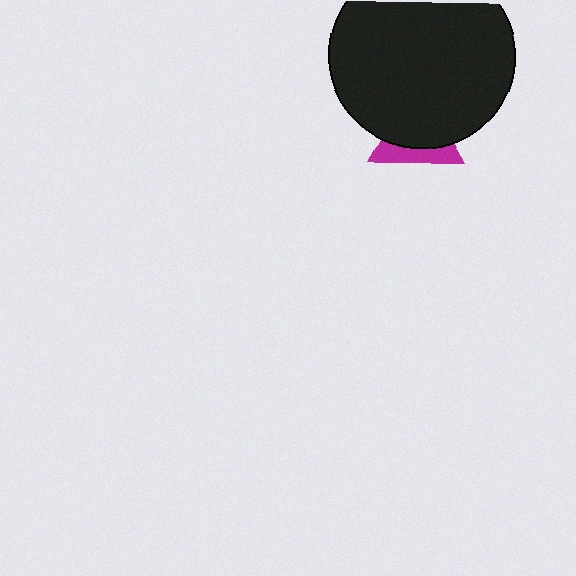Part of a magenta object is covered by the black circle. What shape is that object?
It is a triangle.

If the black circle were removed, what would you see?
You would see the complete magenta triangle.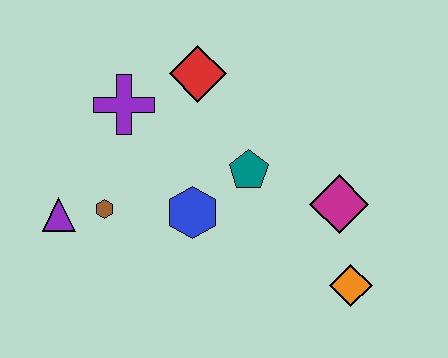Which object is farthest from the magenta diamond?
The purple triangle is farthest from the magenta diamond.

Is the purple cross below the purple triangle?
No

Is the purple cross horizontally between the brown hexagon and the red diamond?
Yes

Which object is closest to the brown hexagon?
The purple triangle is closest to the brown hexagon.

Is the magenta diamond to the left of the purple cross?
No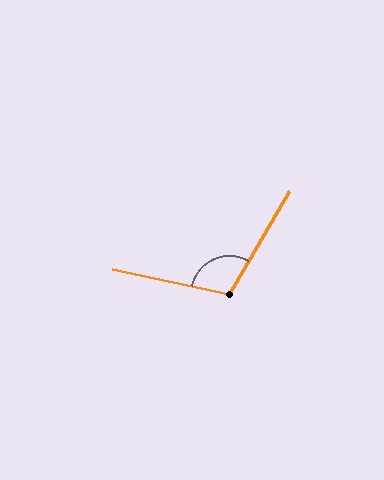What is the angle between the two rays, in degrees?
Approximately 108 degrees.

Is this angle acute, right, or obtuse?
It is obtuse.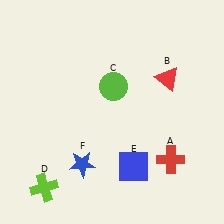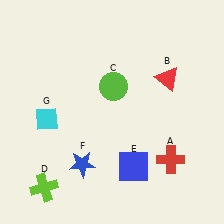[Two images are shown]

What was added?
A cyan diamond (G) was added in Image 2.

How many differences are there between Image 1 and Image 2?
There is 1 difference between the two images.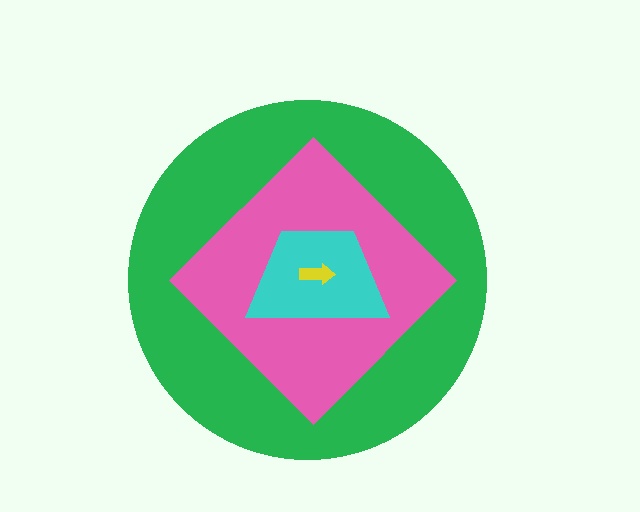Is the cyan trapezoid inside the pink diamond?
Yes.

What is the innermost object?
The yellow arrow.